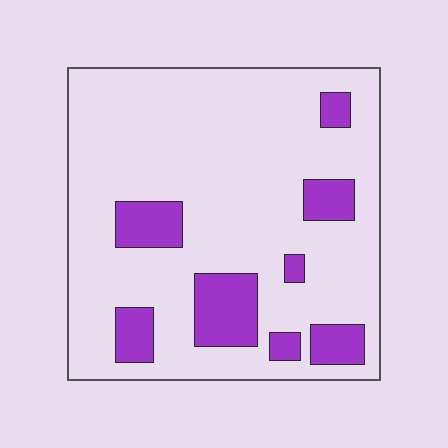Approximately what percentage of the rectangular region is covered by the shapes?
Approximately 15%.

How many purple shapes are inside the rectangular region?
8.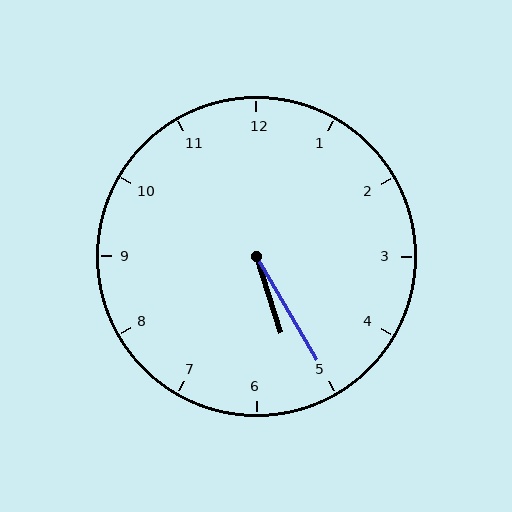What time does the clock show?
5:25.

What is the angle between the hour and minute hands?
Approximately 12 degrees.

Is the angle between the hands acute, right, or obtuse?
It is acute.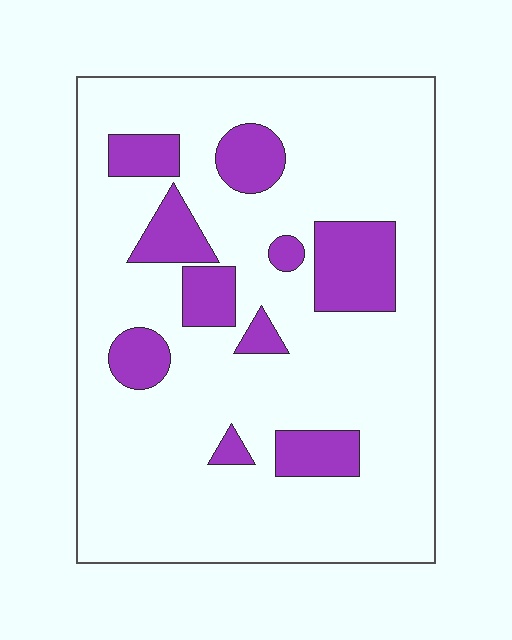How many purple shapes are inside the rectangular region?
10.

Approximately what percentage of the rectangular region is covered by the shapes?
Approximately 20%.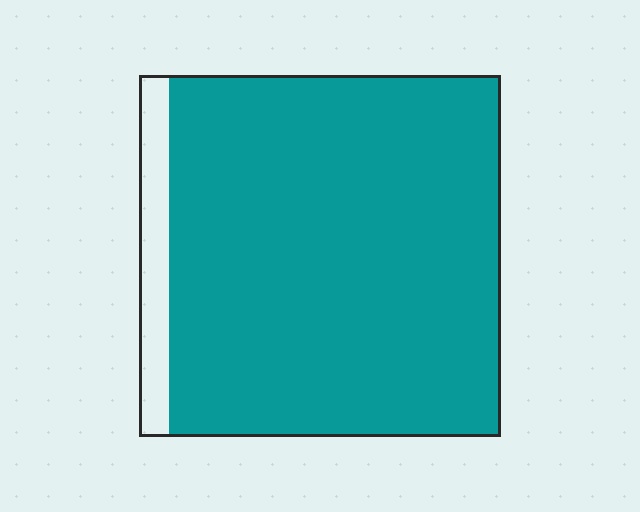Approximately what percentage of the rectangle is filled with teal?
Approximately 90%.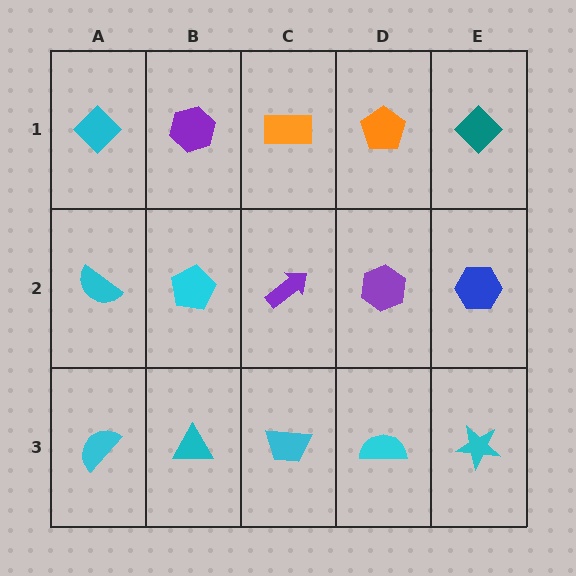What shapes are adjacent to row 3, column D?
A purple hexagon (row 2, column D), a cyan trapezoid (row 3, column C), a cyan star (row 3, column E).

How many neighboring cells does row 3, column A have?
2.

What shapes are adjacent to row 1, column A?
A cyan semicircle (row 2, column A), a purple hexagon (row 1, column B).